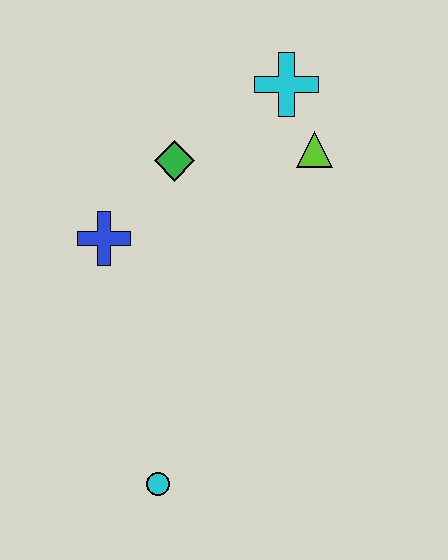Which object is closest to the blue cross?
The green diamond is closest to the blue cross.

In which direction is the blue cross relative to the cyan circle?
The blue cross is above the cyan circle.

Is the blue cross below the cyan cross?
Yes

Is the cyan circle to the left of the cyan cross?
Yes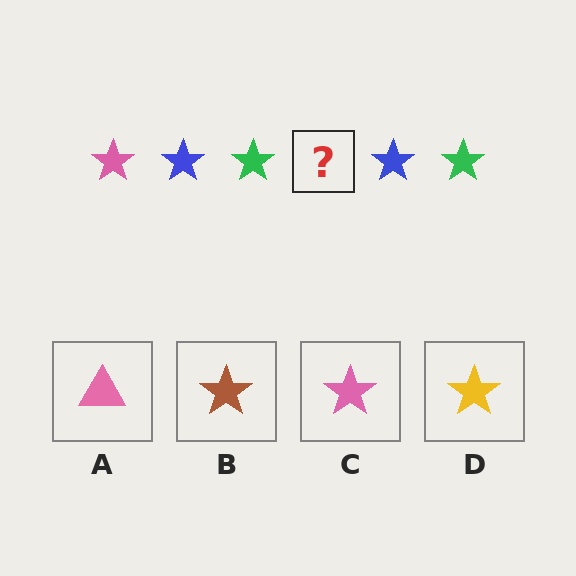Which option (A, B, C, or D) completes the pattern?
C.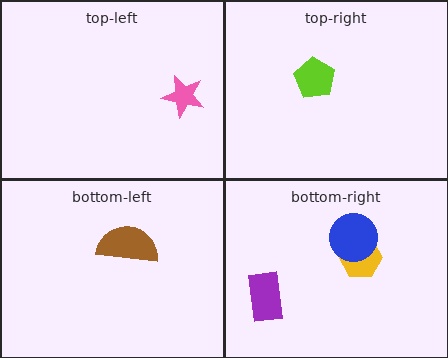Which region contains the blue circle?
The bottom-right region.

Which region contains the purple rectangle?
The bottom-right region.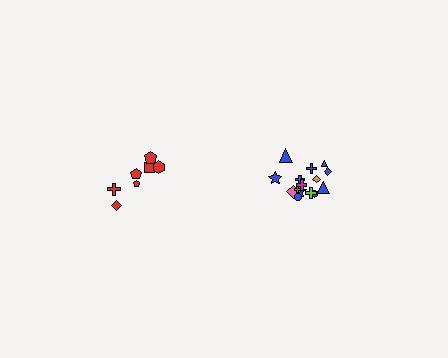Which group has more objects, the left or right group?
The right group.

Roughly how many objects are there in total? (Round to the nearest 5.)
Roughly 20 objects in total.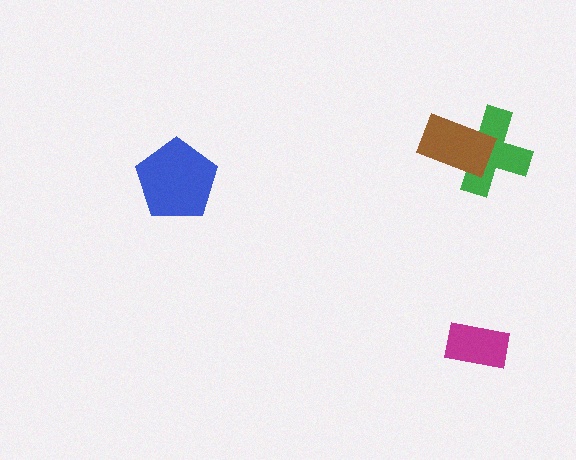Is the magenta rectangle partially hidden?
No, no other shape covers it.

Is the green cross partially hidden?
Yes, it is partially covered by another shape.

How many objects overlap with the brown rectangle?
1 object overlaps with the brown rectangle.